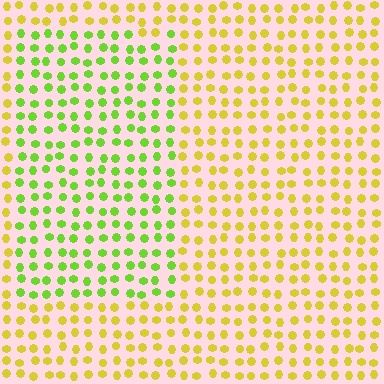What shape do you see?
I see a rectangle.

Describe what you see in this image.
The image is filled with small yellow elements in a uniform arrangement. A rectangle-shaped region is visible where the elements are tinted to a slightly different hue, forming a subtle color boundary.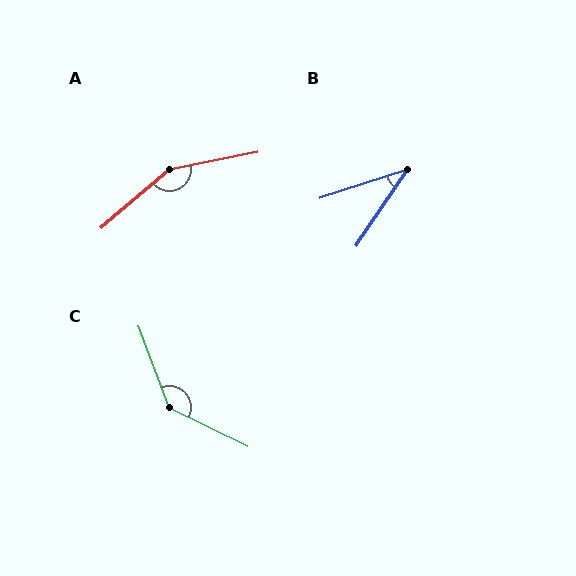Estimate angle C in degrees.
Approximately 137 degrees.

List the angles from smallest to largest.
B (38°), C (137°), A (151°).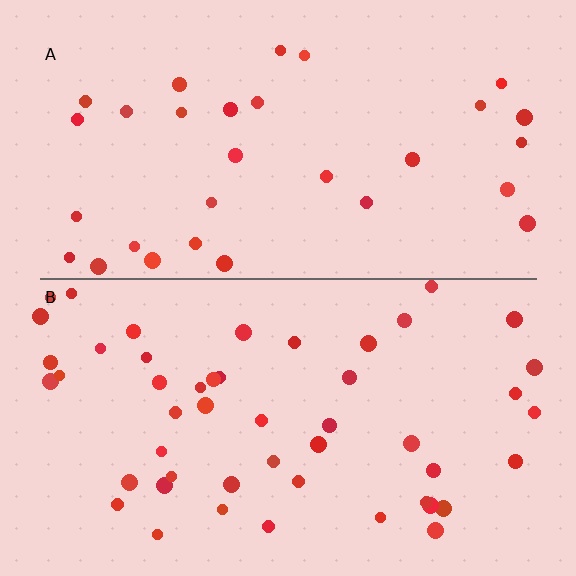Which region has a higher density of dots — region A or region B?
B (the bottom).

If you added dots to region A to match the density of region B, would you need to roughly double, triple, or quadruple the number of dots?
Approximately double.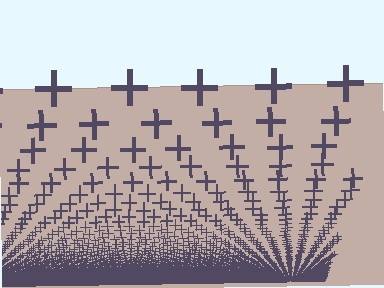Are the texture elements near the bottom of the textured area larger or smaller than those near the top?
Smaller. The gradient is inverted — elements near the bottom are smaller and denser.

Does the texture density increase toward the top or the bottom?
Density increases toward the bottom.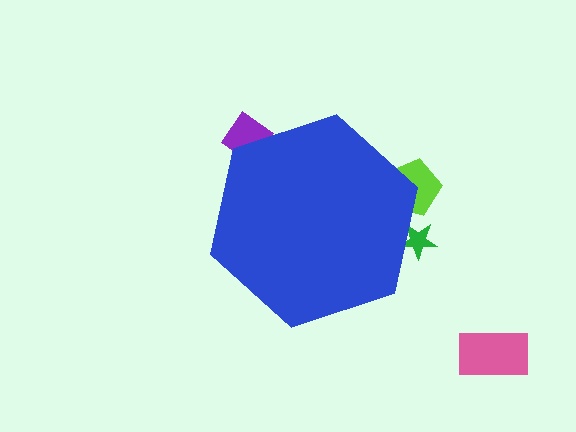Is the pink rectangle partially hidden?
No, the pink rectangle is fully visible.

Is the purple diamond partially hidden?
Yes, the purple diamond is partially hidden behind the blue hexagon.